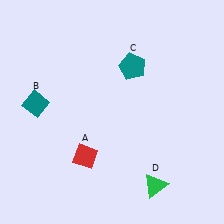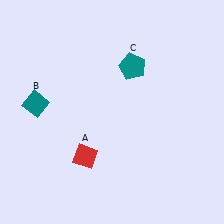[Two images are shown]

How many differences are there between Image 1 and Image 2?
There is 1 difference between the two images.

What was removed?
The green triangle (D) was removed in Image 2.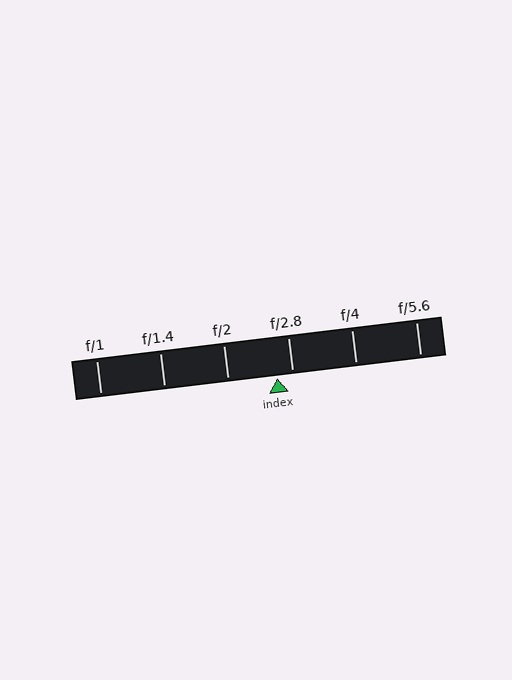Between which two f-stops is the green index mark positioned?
The index mark is between f/2 and f/2.8.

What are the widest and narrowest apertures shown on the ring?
The widest aperture shown is f/1 and the narrowest is f/5.6.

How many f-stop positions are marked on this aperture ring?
There are 6 f-stop positions marked.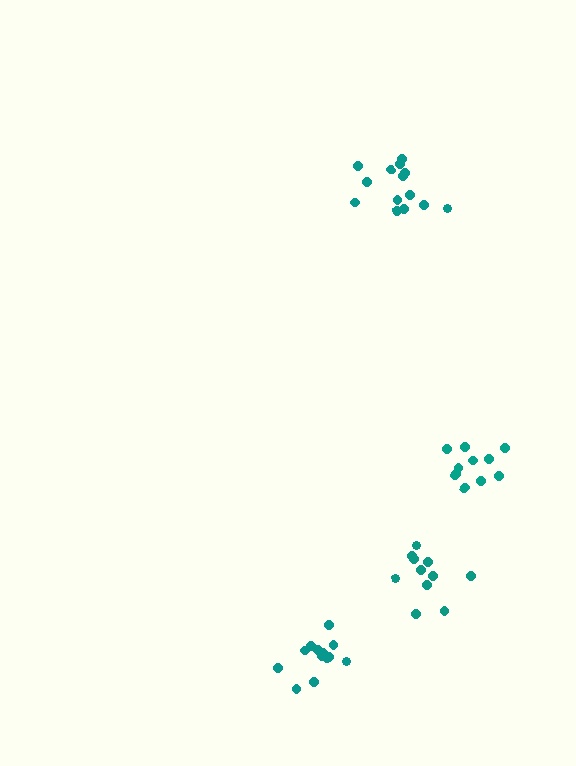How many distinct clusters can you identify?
There are 4 distinct clusters.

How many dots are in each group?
Group 1: 14 dots, Group 2: 11 dots, Group 3: 13 dots, Group 4: 12 dots (50 total).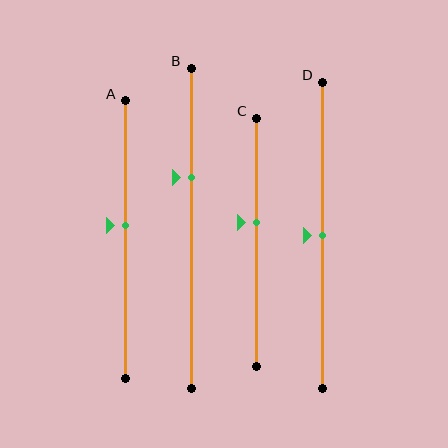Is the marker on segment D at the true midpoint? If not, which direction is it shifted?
Yes, the marker on segment D is at the true midpoint.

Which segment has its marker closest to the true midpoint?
Segment D has its marker closest to the true midpoint.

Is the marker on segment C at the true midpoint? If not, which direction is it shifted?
No, the marker on segment C is shifted upward by about 8% of the segment length.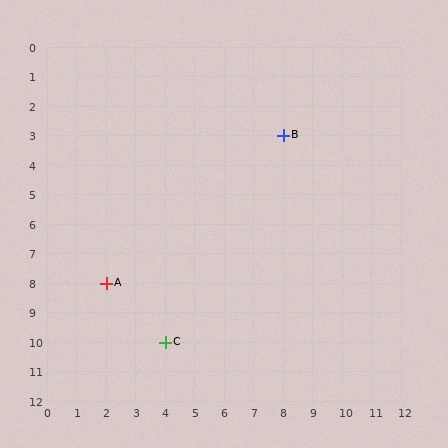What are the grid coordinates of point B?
Point B is at grid coordinates (8, 3).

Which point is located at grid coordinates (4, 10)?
Point C is at (4, 10).